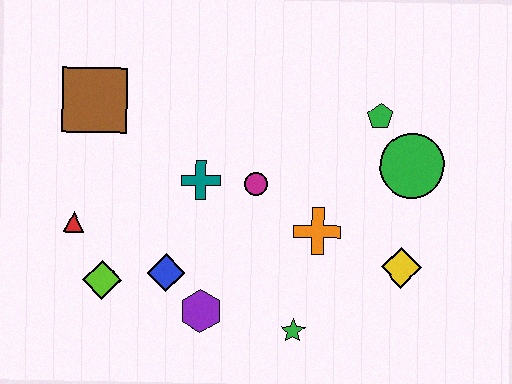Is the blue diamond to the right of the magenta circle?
No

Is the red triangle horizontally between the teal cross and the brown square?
No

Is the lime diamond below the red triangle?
Yes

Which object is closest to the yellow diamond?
The orange cross is closest to the yellow diamond.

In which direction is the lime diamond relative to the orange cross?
The lime diamond is to the left of the orange cross.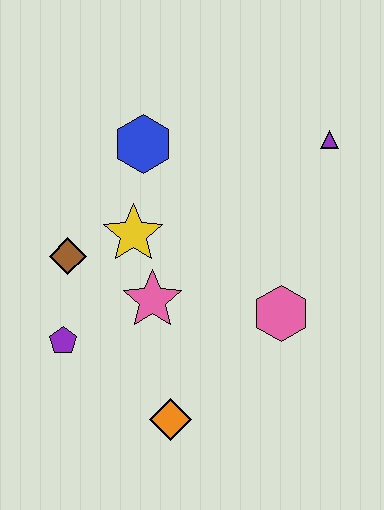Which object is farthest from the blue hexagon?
The orange diamond is farthest from the blue hexagon.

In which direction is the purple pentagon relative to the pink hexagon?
The purple pentagon is to the left of the pink hexagon.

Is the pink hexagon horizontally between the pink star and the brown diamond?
No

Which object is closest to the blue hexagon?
The yellow star is closest to the blue hexagon.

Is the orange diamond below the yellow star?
Yes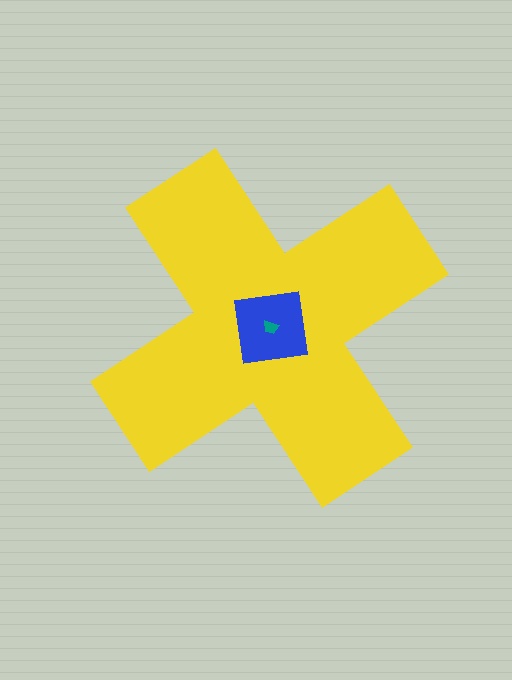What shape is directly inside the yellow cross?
The blue square.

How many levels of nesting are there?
3.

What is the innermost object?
The teal trapezoid.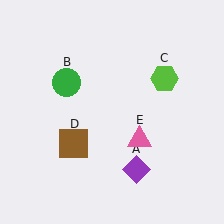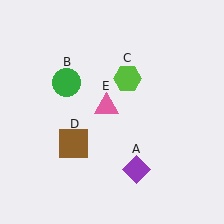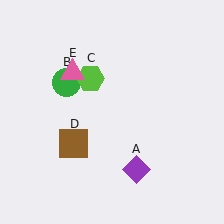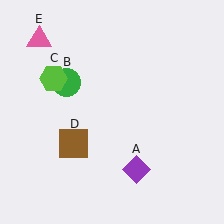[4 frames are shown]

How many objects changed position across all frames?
2 objects changed position: lime hexagon (object C), pink triangle (object E).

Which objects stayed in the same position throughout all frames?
Purple diamond (object A) and green circle (object B) and brown square (object D) remained stationary.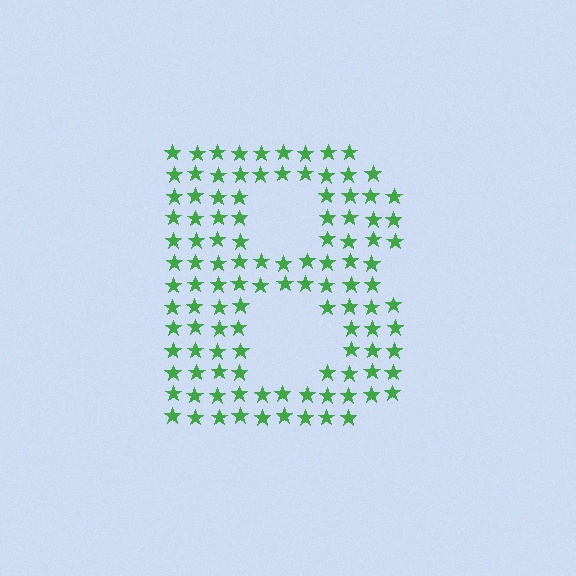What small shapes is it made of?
It is made of small stars.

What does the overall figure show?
The overall figure shows the letter B.